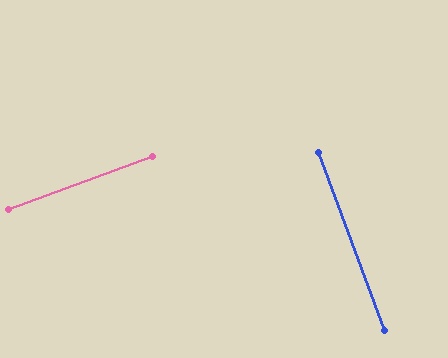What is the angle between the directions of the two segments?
Approximately 90 degrees.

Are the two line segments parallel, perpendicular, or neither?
Perpendicular — they meet at approximately 90°.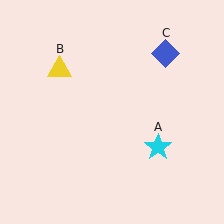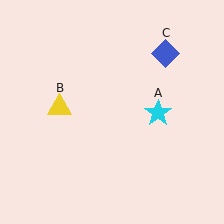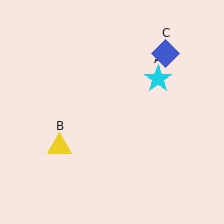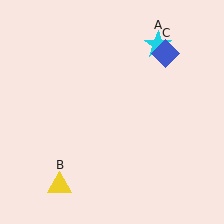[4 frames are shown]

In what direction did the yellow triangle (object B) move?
The yellow triangle (object B) moved down.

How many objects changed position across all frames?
2 objects changed position: cyan star (object A), yellow triangle (object B).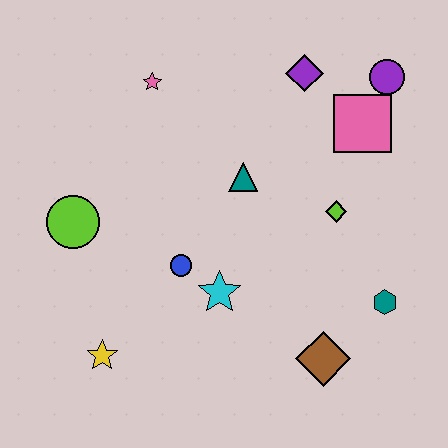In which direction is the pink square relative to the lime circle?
The pink square is to the right of the lime circle.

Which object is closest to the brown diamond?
The teal hexagon is closest to the brown diamond.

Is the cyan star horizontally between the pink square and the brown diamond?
No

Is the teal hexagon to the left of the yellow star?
No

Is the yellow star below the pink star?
Yes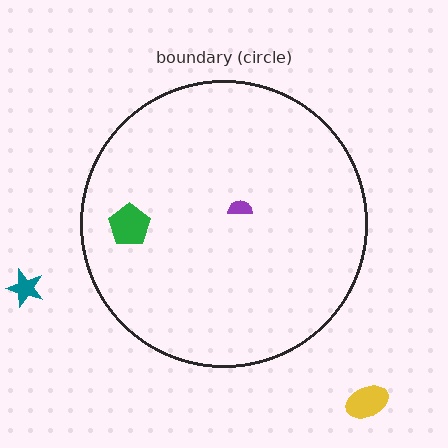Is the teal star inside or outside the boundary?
Outside.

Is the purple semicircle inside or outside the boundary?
Inside.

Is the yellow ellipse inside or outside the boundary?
Outside.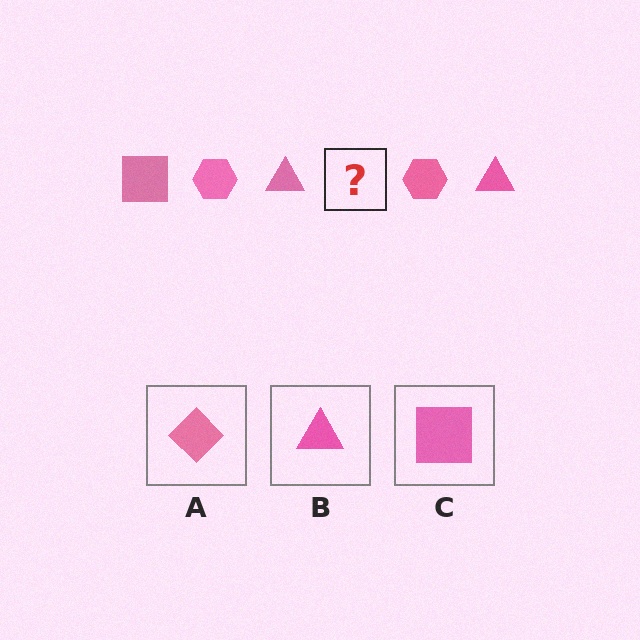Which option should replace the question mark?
Option C.